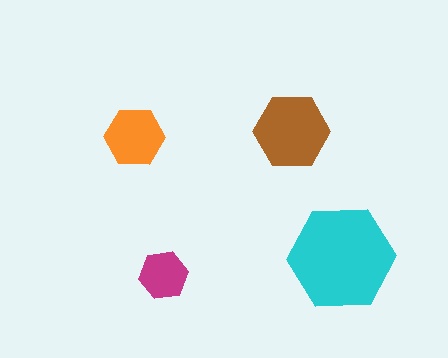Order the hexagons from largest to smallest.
the cyan one, the brown one, the orange one, the magenta one.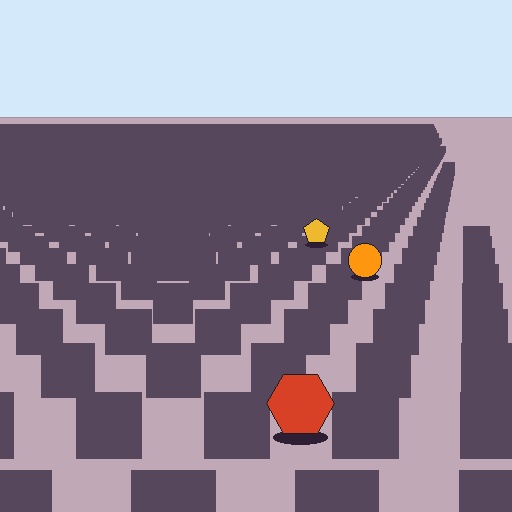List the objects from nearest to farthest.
From nearest to farthest: the red hexagon, the orange circle, the yellow pentagon.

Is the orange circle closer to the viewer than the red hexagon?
No. The red hexagon is closer — you can tell from the texture gradient: the ground texture is coarser near it.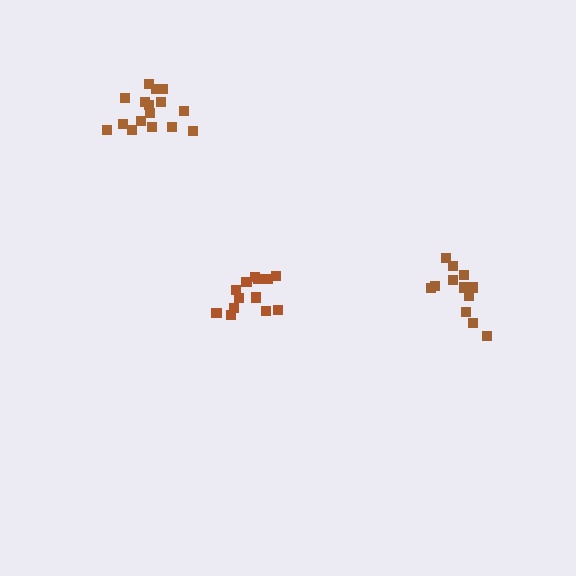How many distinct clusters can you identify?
There are 3 distinct clusters.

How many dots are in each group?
Group 1: 13 dots, Group 2: 16 dots, Group 3: 12 dots (41 total).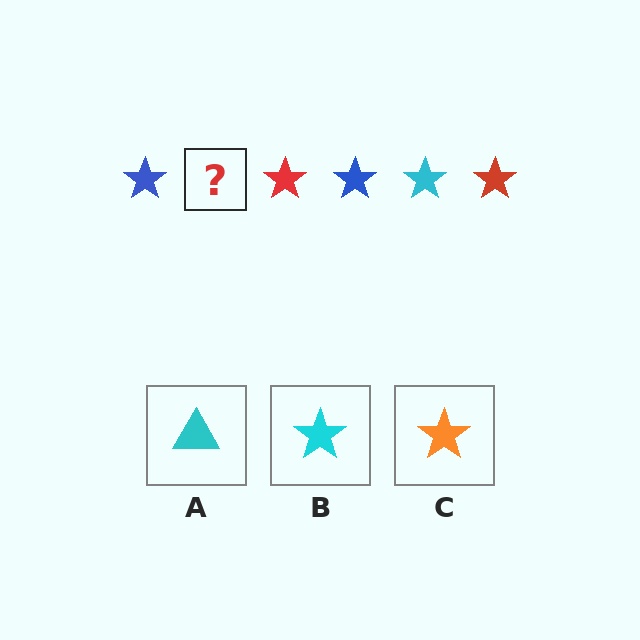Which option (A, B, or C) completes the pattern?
B.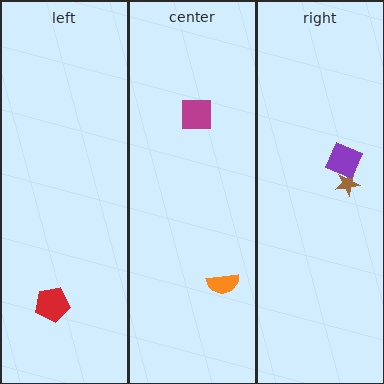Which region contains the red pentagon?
The left region.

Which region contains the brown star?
The right region.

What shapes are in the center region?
The orange semicircle, the magenta square.